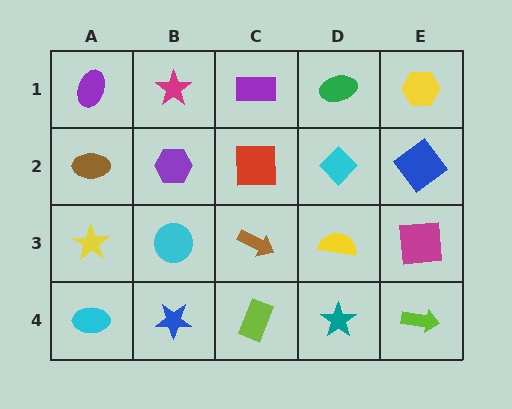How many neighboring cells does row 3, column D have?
4.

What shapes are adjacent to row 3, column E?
A blue diamond (row 2, column E), a lime arrow (row 4, column E), a yellow semicircle (row 3, column D).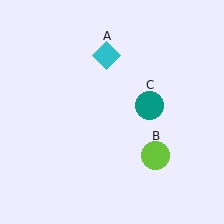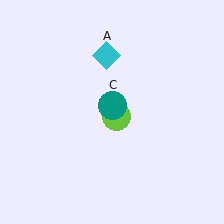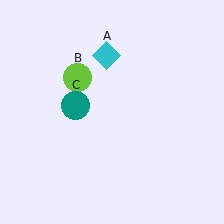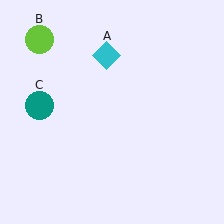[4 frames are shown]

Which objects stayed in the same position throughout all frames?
Cyan diamond (object A) remained stationary.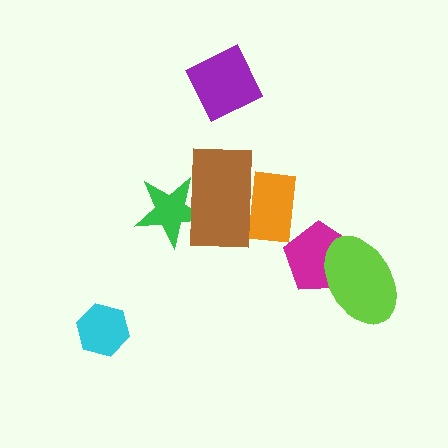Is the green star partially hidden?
Yes, it is partially covered by another shape.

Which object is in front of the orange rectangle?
The brown rectangle is in front of the orange rectangle.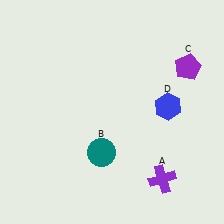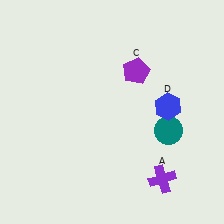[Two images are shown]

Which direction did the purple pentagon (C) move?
The purple pentagon (C) moved left.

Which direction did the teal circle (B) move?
The teal circle (B) moved right.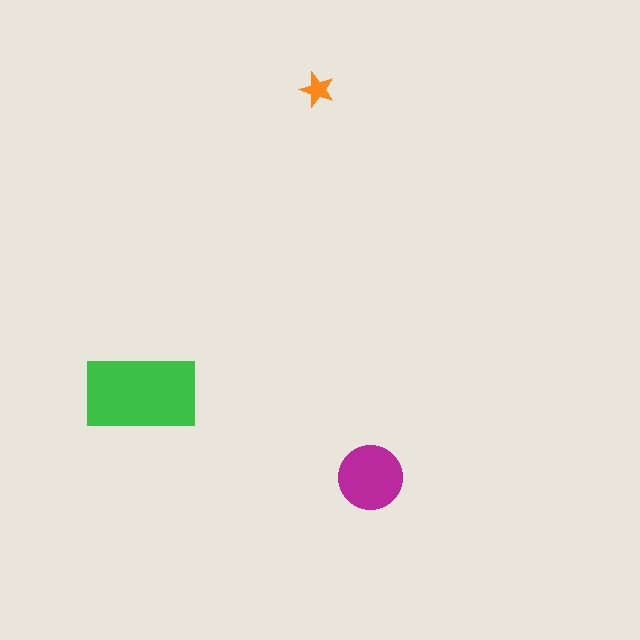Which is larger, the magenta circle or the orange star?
The magenta circle.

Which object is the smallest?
The orange star.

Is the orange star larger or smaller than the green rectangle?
Smaller.